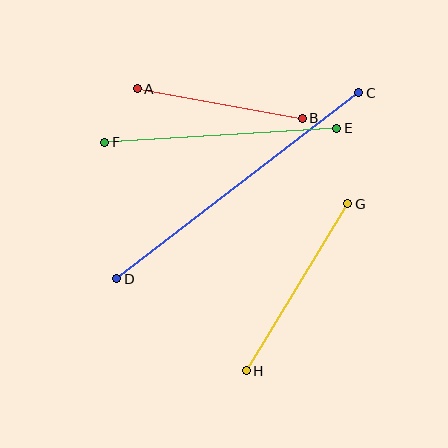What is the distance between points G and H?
The distance is approximately 196 pixels.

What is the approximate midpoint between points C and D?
The midpoint is at approximately (238, 186) pixels.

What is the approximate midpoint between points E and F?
The midpoint is at approximately (221, 135) pixels.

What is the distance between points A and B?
The distance is approximately 168 pixels.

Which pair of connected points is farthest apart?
Points C and D are farthest apart.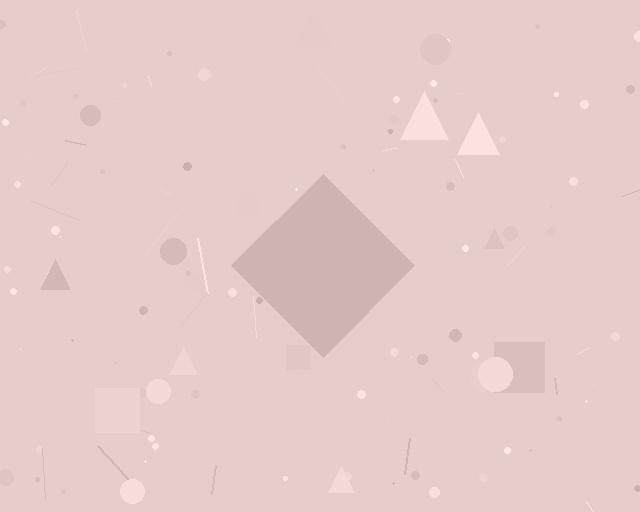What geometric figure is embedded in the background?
A diamond is embedded in the background.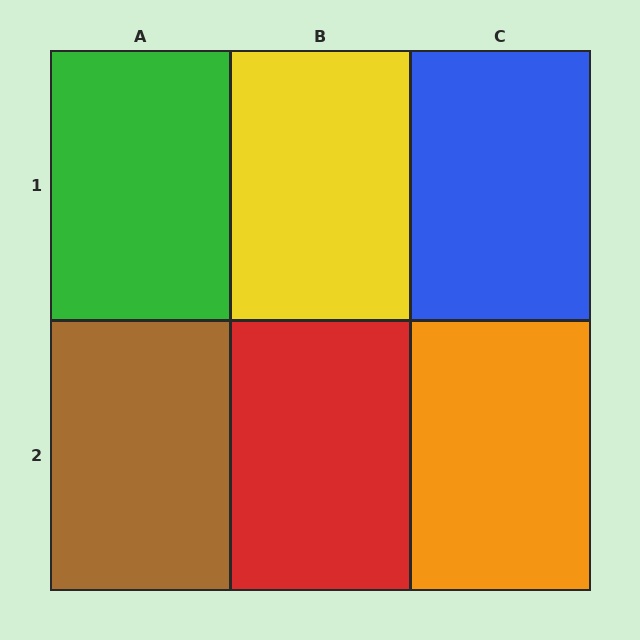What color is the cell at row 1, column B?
Yellow.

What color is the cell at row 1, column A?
Green.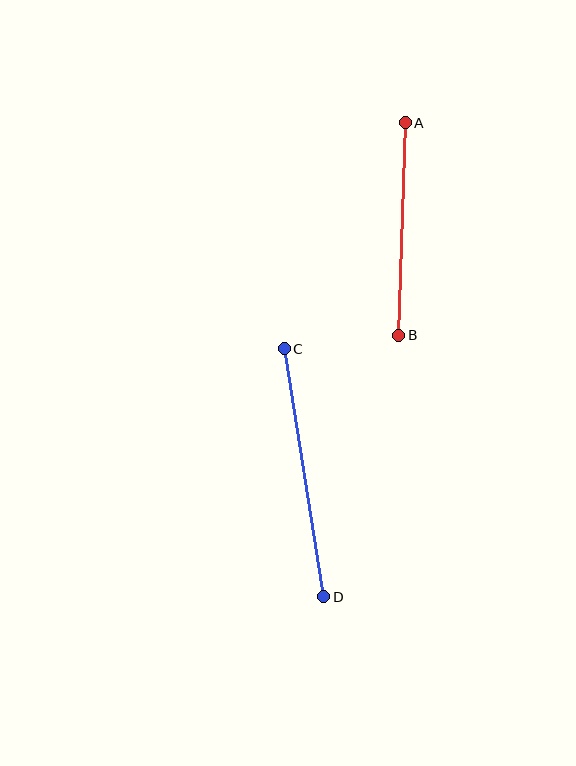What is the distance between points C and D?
The distance is approximately 251 pixels.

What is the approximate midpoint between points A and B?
The midpoint is at approximately (402, 229) pixels.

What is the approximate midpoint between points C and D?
The midpoint is at approximately (304, 473) pixels.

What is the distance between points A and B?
The distance is approximately 213 pixels.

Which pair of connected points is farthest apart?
Points C and D are farthest apart.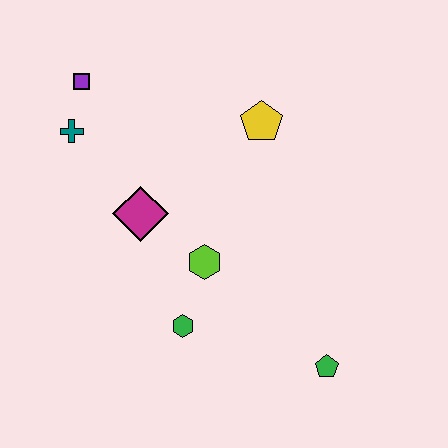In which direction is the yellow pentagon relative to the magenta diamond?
The yellow pentagon is to the right of the magenta diamond.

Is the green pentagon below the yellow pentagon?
Yes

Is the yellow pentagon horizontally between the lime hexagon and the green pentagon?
Yes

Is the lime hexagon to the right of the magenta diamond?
Yes